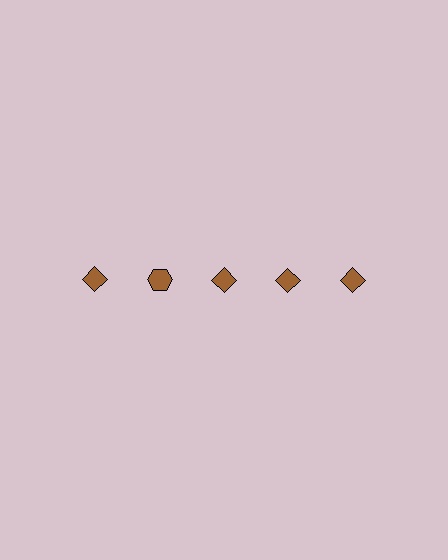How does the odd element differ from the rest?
It has a different shape: hexagon instead of diamond.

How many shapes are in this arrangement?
There are 5 shapes arranged in a grid pattern.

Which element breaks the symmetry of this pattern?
The brown hexagon in the top row, second from left column breaks the symmetry. All other shapes are brown diamonds.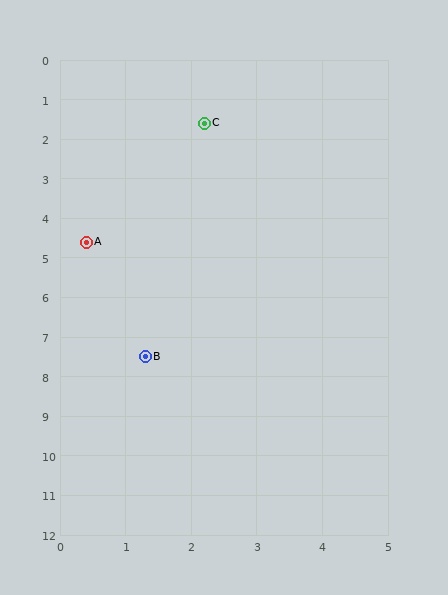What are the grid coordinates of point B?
Point B is at approximately (1.3, 7.5).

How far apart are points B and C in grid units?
Points B and C are about 6.0 grid units apart.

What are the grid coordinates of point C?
Point C is at approximately (2.2, 1.6).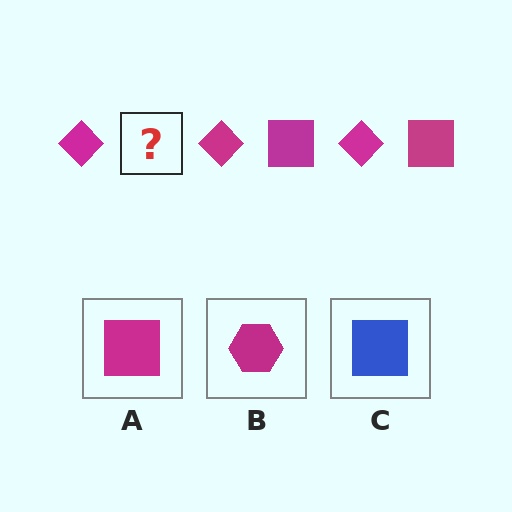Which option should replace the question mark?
Option A.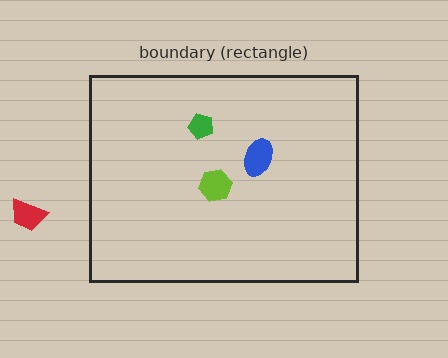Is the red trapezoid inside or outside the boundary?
Outside.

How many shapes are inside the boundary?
3 inside, 1 outside.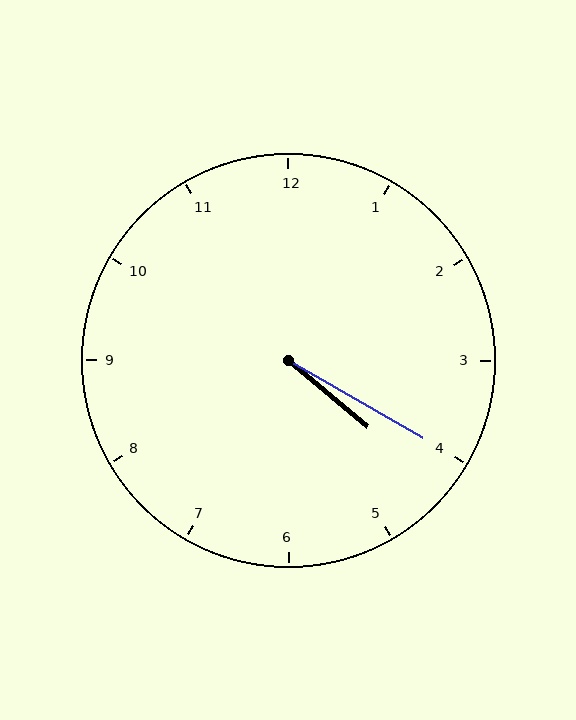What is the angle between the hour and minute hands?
Approximately 10 degrees.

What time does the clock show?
4:20.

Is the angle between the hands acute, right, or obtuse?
It is acute.